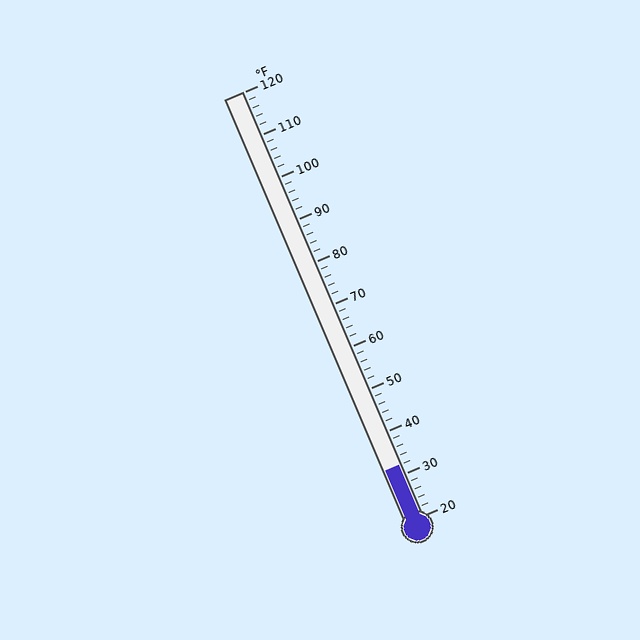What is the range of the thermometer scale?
The thermometer scale ranges from 20°F to 120°F.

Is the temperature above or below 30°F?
The temperature is above 30°F.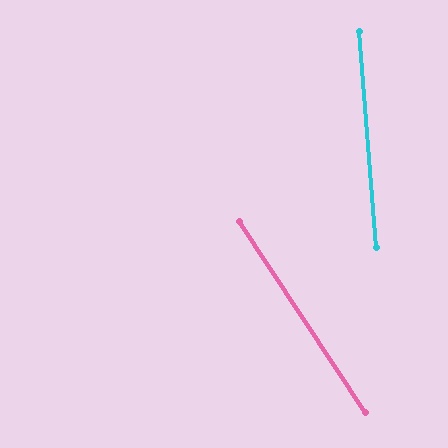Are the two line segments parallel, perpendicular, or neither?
Neither parallel nor perpendicular — they differ by about 29°.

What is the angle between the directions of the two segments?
Approximately 29 degrees.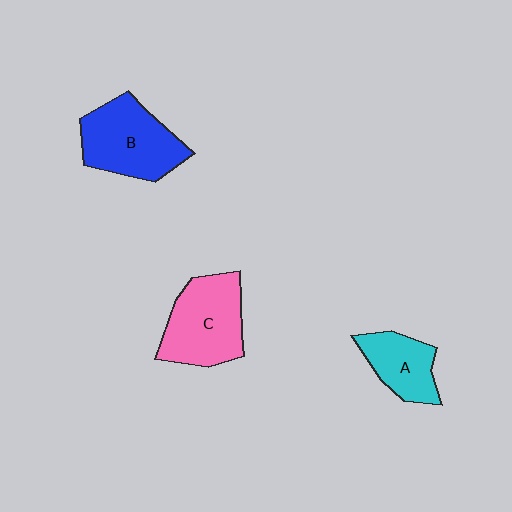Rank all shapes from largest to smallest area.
From largest to smallest: B (blue), C (pink), A (cyan).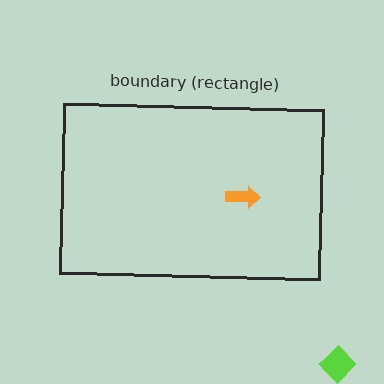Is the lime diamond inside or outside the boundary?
Outside.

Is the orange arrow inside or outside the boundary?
Inside.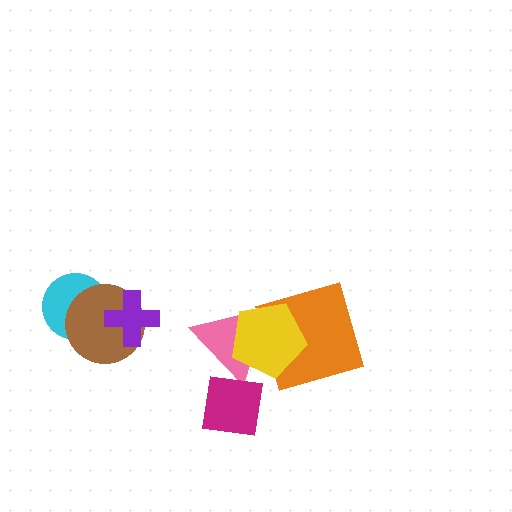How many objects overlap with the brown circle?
2 objects overlap with the brown circle.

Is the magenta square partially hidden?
No, no other shape covers it.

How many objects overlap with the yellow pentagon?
2 objects overlap with the yellow pentagon.